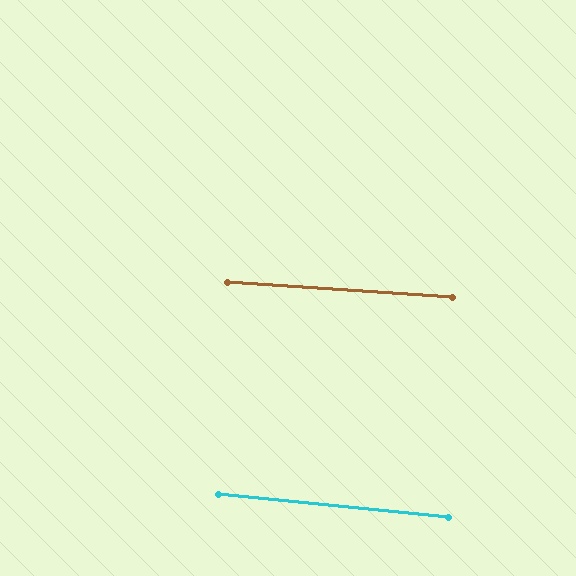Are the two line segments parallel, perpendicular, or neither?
Parallel — their directions differ by only 2.0°.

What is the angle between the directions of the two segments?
Approximately 2 degrees.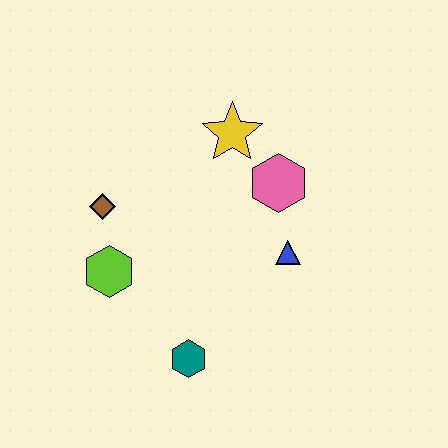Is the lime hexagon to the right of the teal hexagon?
No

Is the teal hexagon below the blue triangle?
Yes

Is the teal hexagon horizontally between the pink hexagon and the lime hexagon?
Yes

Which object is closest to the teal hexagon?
The lime hexagon is closest to the teal hexagon.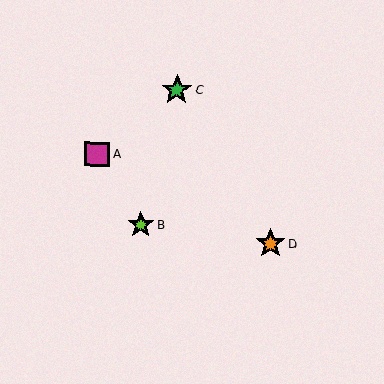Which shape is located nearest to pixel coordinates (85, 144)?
The magenta square (labeled A) at (98, 154) is nearest to that location.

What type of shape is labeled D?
Shape D is an orange star.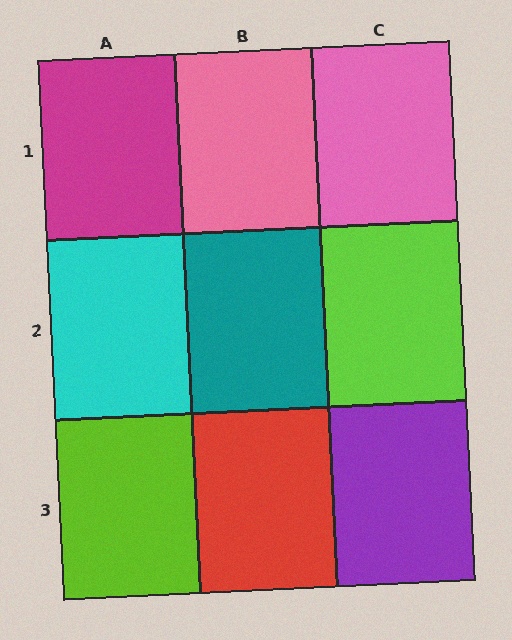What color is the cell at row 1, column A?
Magenta.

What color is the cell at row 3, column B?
Red.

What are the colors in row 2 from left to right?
Cyan, teal, lime.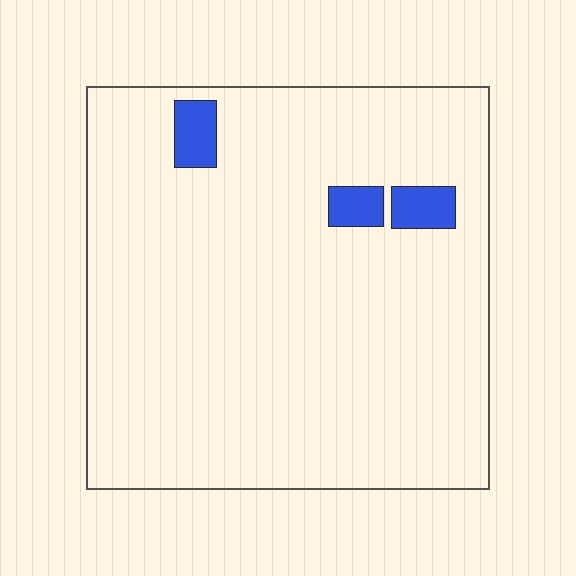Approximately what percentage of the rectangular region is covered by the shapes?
Approximately 5%.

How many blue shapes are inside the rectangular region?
3.